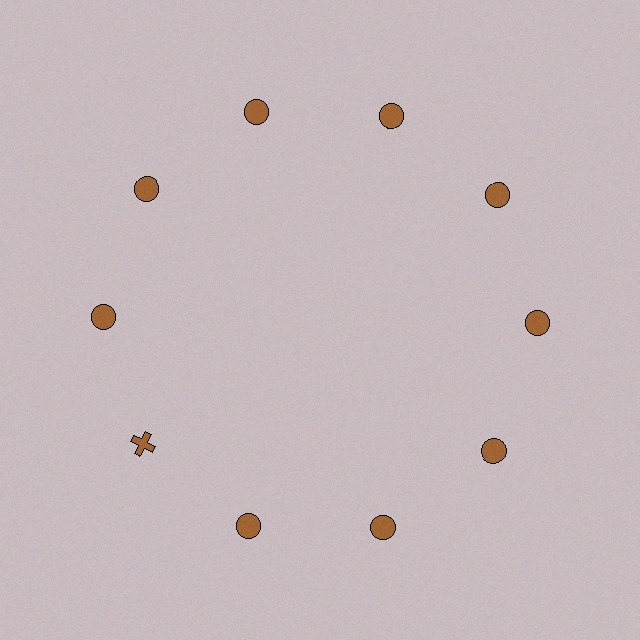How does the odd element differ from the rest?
It has a different shape: cross instead of circle.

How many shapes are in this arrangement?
There are 10 shapes arranged in a ring pattern.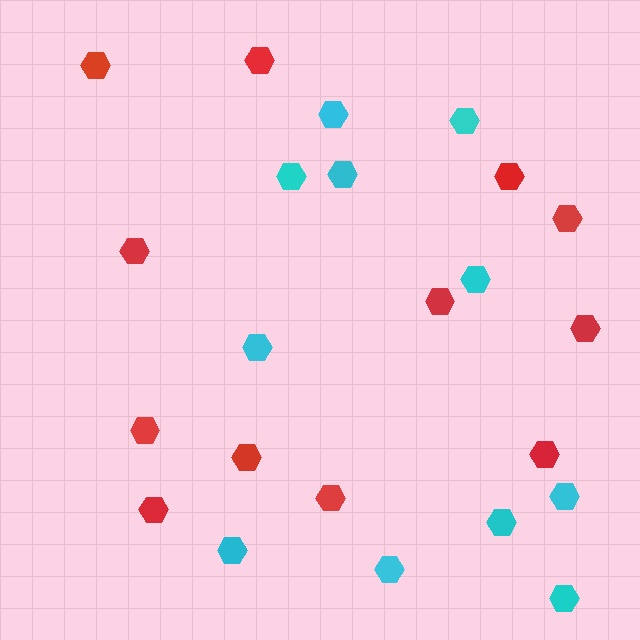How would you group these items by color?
There are 2 groups: one group of cyan hexagons (11) and one group of red hexagons (12).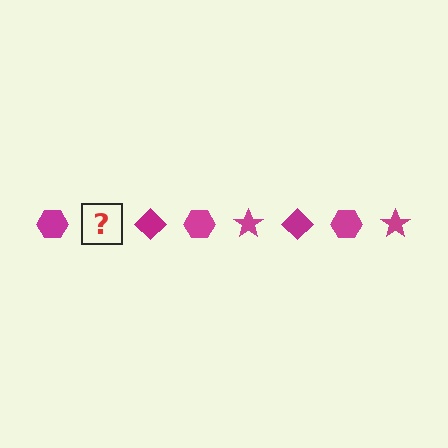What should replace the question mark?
The question mark should be replaced with a magenta star.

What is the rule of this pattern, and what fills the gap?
The rule is that the pattern cycles through hexagon, star, diamond shapes in magenta. The gap should be filled with a magenta star.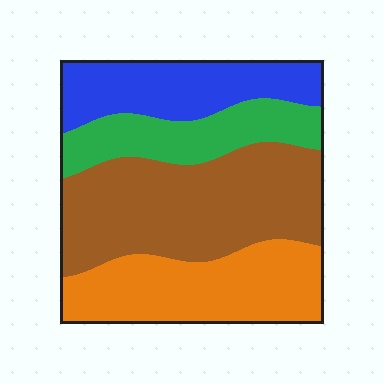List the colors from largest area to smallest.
From largest to smallest: brown, orange, blue, green.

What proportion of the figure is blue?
Blue covers about 20% of the figure.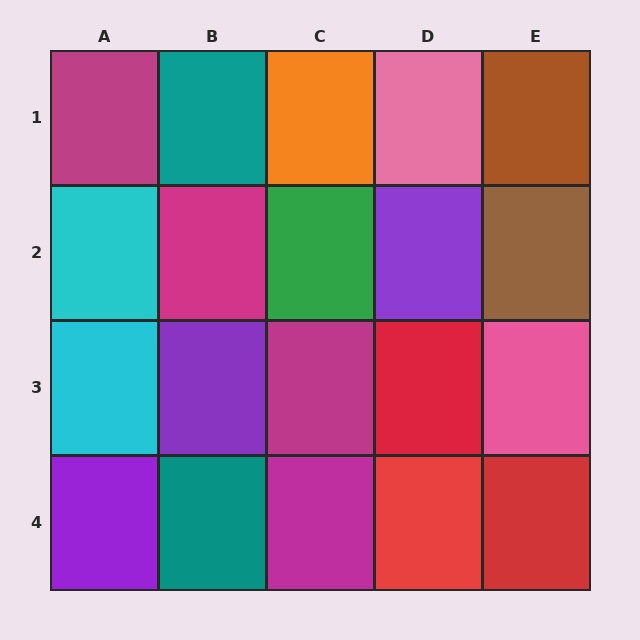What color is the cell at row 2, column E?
Brown.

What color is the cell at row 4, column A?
Purple.